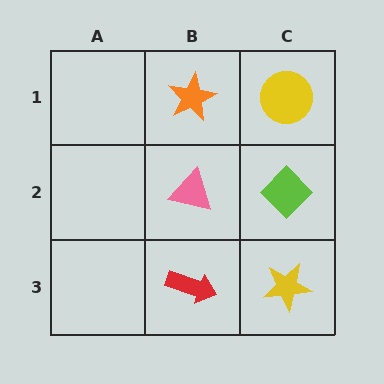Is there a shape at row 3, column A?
No, that cell is empty.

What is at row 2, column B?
A pink triangle.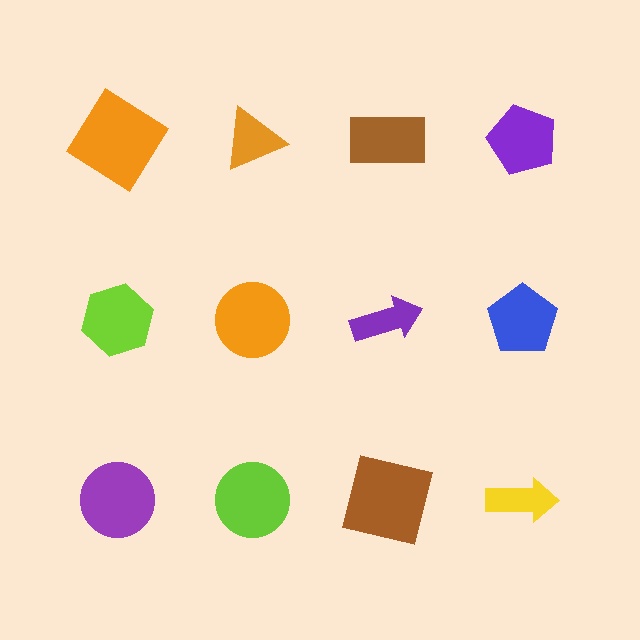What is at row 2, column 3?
A purple arrow.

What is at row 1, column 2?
An orange triangle.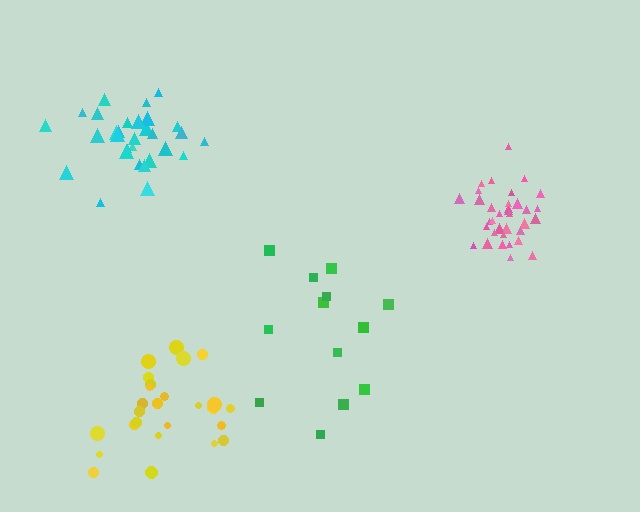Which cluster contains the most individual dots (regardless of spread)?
Pink (35).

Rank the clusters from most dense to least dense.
pink, cyan, yellow, green.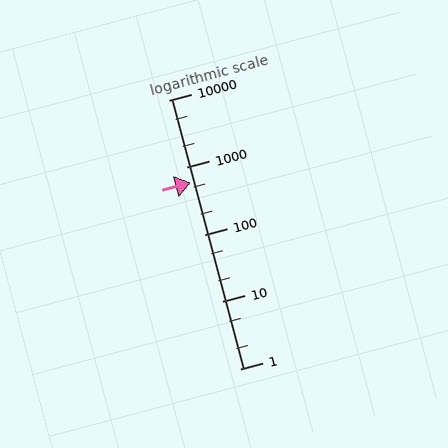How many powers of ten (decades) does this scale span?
The scale spans 4 decades, from 1 to 10000.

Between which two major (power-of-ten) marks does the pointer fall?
The pointer is between 100 and 1000.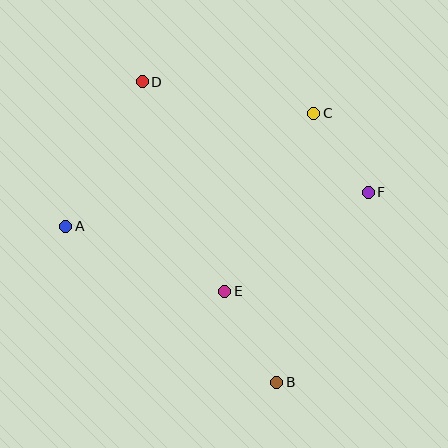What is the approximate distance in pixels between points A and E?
The distance between A and E is approximately 172 pixels.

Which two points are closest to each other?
Points C and F are closest to each other.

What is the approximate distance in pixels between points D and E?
The distance between D and E is approximately 225 pixels.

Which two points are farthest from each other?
Points B and D are farthest from each other.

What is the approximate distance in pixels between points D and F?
The distance between D and F is approximately 252 pixels.